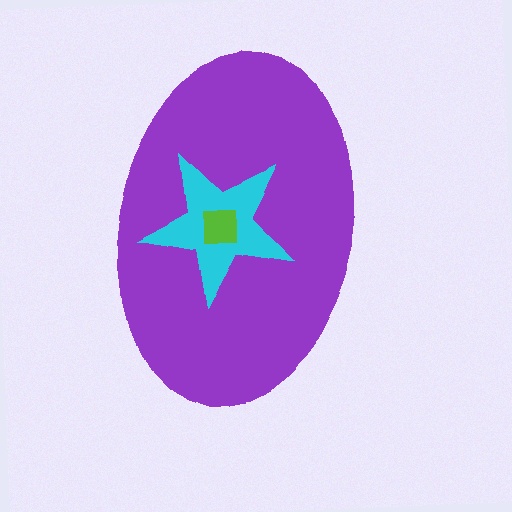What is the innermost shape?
The lime square.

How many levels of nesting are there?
3.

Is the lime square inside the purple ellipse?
Yes.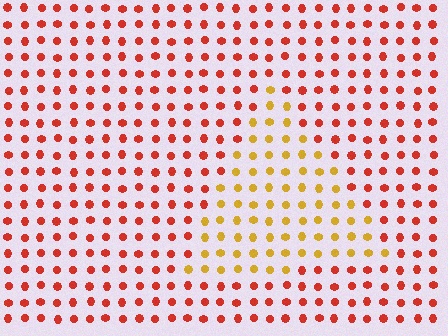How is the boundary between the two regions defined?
The boundary is defined purely by a slight shift in hue (about 42 degrees). Spacing, size, and orientation are identical on both sides.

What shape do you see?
I see a triangle.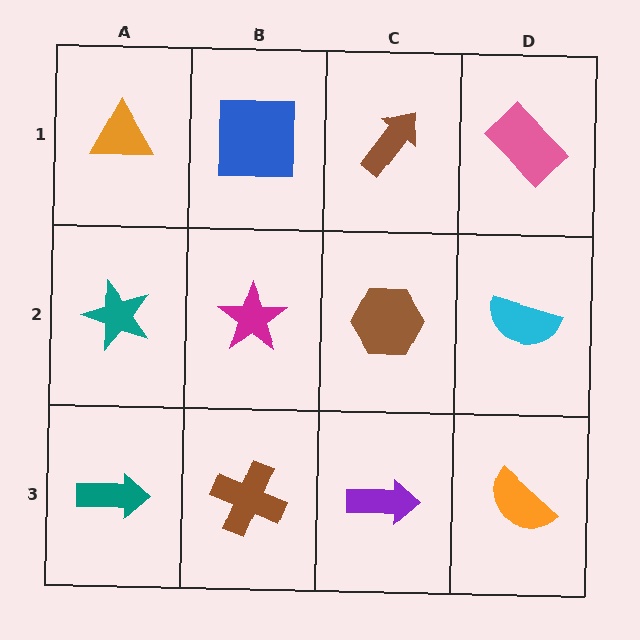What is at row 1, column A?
An orange triangle.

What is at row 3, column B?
A brown cross.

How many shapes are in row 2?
4 shapes.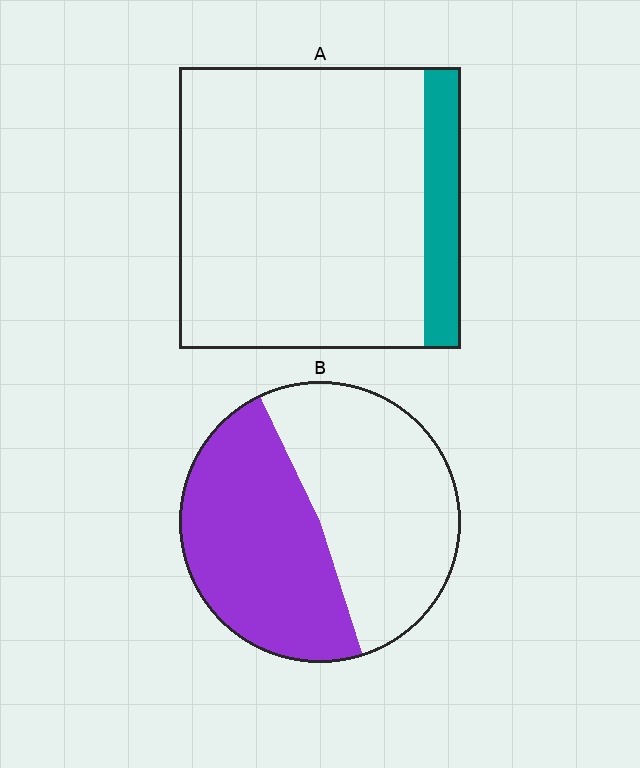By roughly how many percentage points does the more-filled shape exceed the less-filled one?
By roughly 35 percentage points (B over A).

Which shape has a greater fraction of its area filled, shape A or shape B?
Shape B.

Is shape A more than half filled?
No.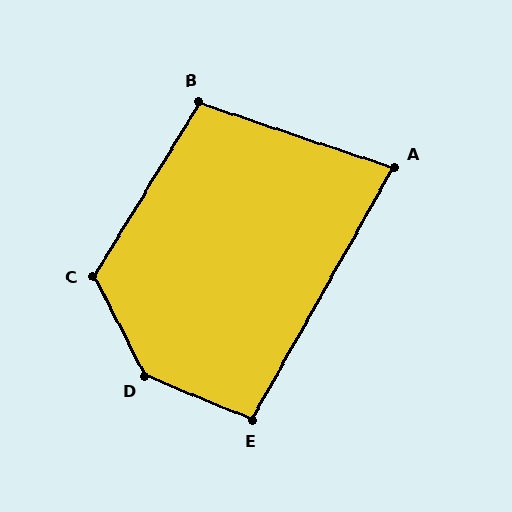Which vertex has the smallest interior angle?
A, at approximately 79 degrees.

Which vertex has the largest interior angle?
D, at approximately 139 degrees.